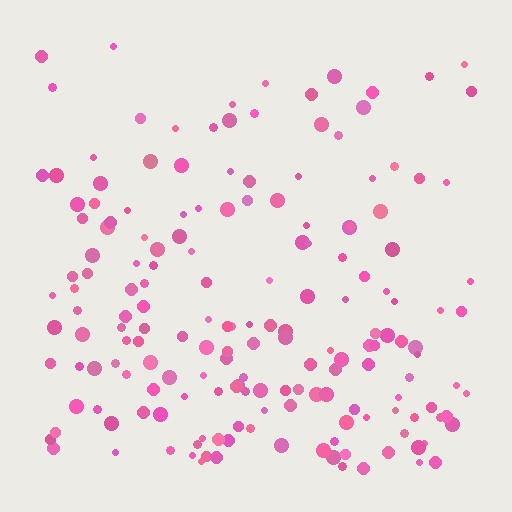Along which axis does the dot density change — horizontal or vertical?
Vertical.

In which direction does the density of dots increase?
From top to bottom, with the bottom side densest.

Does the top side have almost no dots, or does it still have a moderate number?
Still a moderate number, just noticeably fewer than the bottom.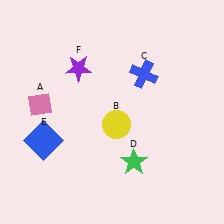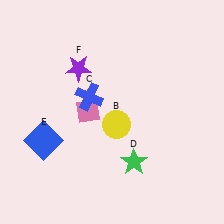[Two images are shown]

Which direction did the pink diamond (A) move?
The pink diamond (A) moved right.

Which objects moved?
The objects that moved are: the pink diamond (A), the blue cross (C).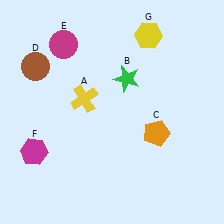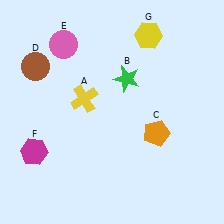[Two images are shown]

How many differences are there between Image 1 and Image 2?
There is 1 difference between the two images.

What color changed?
The circle (E) changed from magenta in Image 1 to pink in Image 2.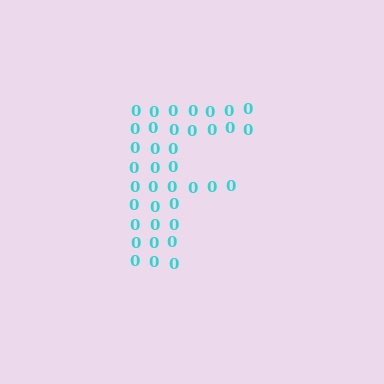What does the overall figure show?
The overall figure shows the letter F.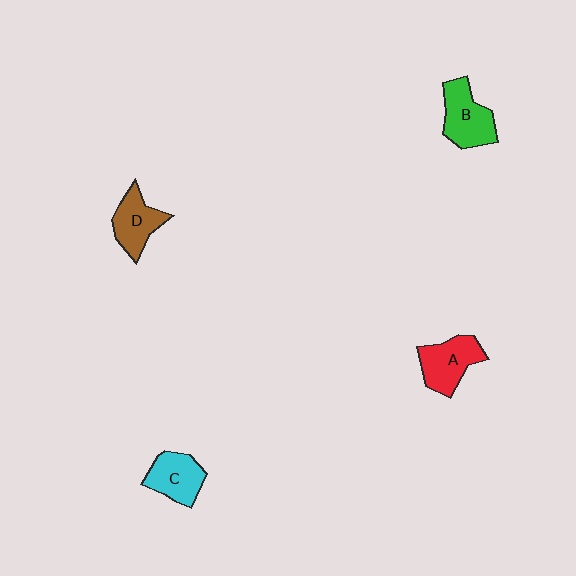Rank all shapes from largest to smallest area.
From largest to smallest: B (green), A (red), C (cyan), D (brown).